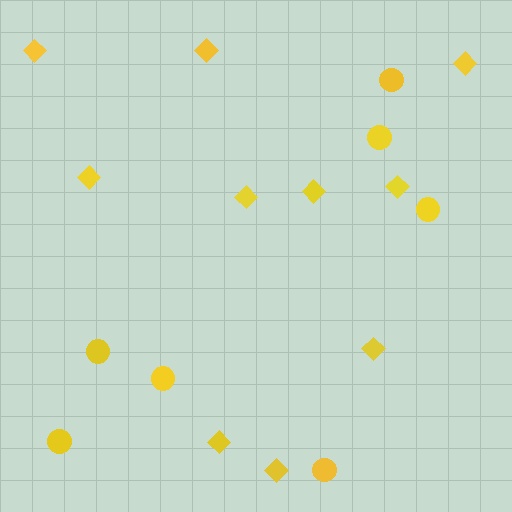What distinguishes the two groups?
There are 2 groups: one group of diamonds (10) and one group of circles (7).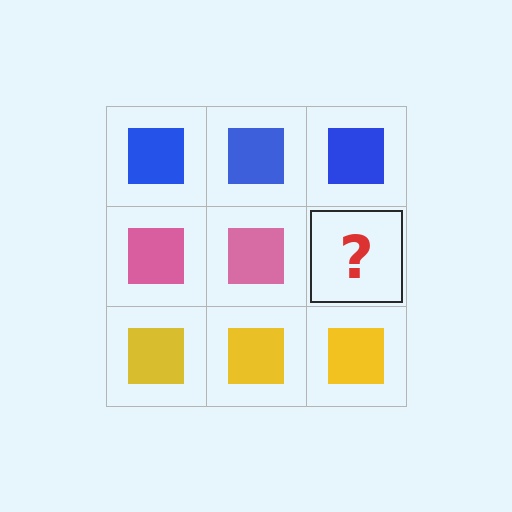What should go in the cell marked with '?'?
The missing cell should contain a pink square.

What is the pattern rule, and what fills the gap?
The rule is that each row has a consistent color. The gap should be filled with a pink square.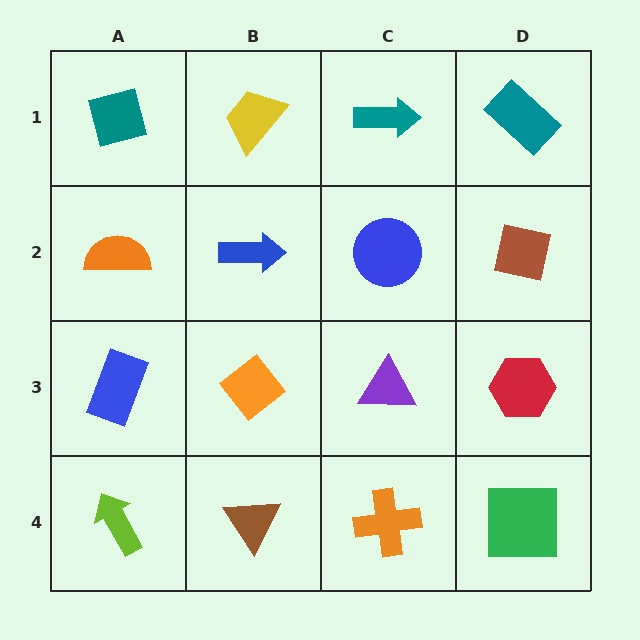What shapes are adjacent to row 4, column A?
A blue rectangle (row 3, column A), a brown triangle (row 4, column B).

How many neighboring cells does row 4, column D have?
2.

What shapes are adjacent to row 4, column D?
A red hexagon (row 3, column D), an orange cross (row 4, column C).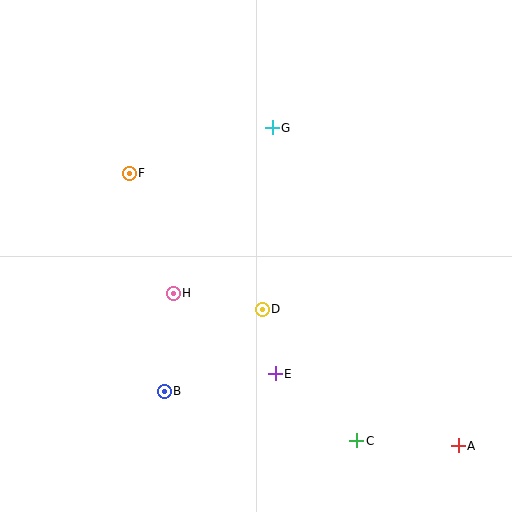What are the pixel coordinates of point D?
Point D is at (262, 309).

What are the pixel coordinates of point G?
Point G is at (272, 128).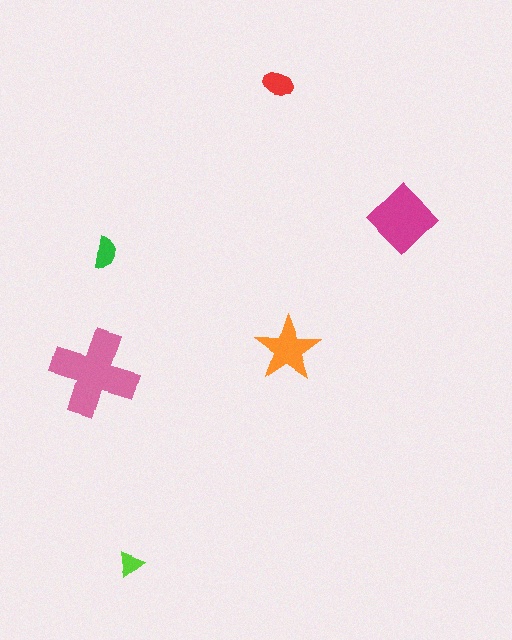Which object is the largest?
The pink cross.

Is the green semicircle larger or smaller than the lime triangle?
Larger.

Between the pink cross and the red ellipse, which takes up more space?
The pink cross.